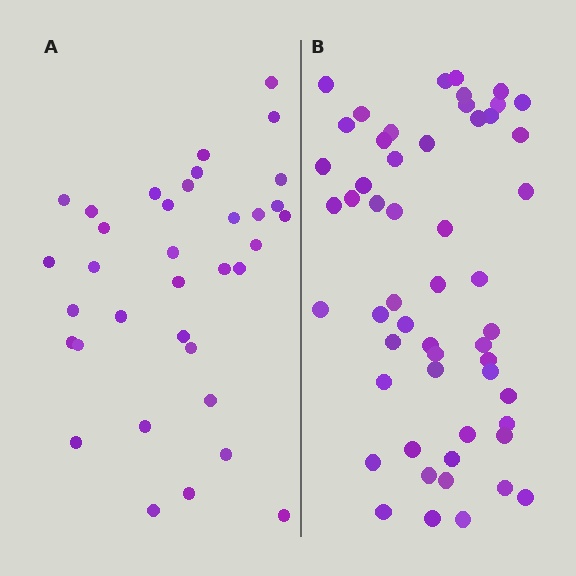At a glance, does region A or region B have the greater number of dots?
Region B (the right region) has more dots.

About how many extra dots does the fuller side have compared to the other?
Region B has approximately 20 more dots than region A.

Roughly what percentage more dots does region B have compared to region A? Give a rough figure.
About 55% more.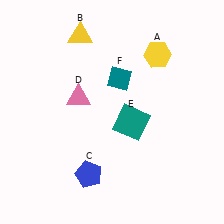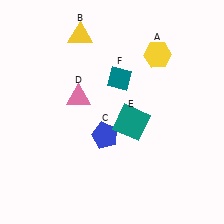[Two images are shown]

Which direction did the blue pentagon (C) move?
The blue pentagon (C) moved up.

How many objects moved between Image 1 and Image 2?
1 object moved between the two images.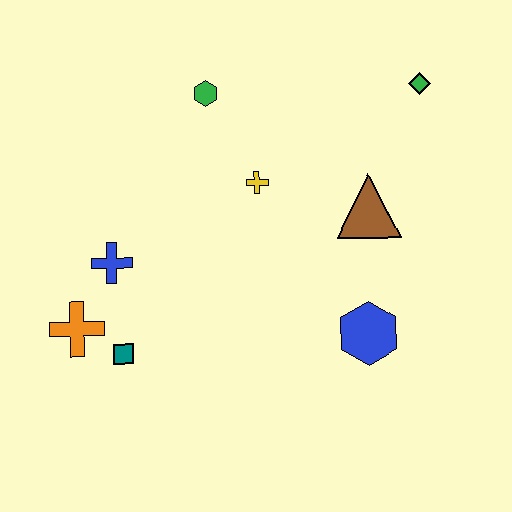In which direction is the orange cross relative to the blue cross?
The orange cross is below the blue cross.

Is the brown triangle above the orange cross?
Yes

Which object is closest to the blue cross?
The orange cross is closest to the blue cross.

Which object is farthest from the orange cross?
The green diamond is farthest from the orange cross.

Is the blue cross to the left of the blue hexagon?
Yes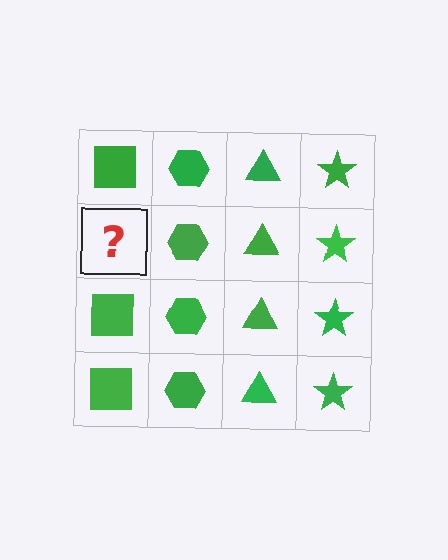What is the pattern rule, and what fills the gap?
The rule is that each column has a consistent shape. The gap should be filled with a green square.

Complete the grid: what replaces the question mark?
The question mark should be replaced with a green square.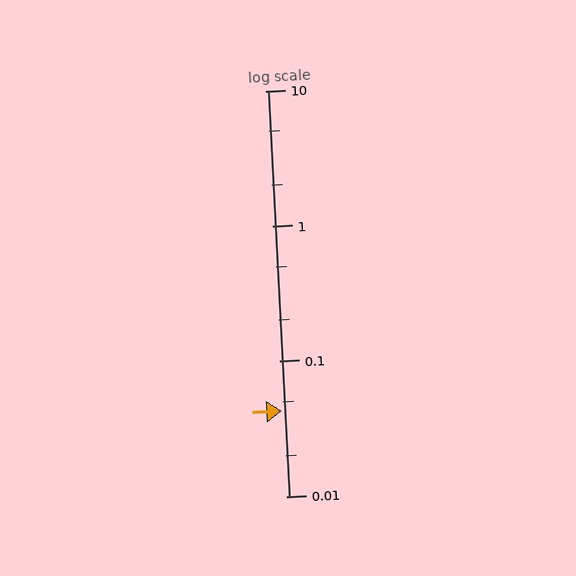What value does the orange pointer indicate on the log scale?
The pointer indicates approximately 0.043.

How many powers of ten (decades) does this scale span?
The scale spans 3 decades, from 0.01 to 10.